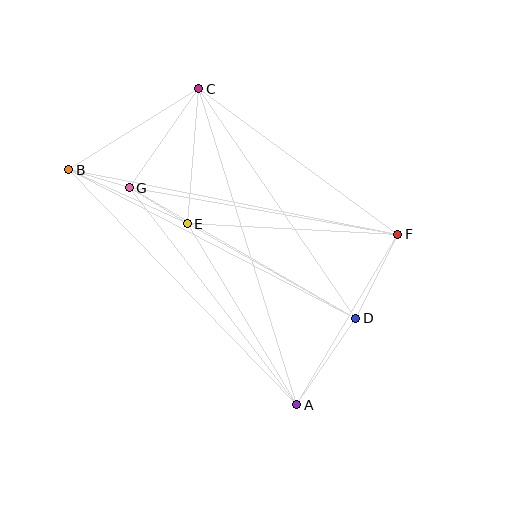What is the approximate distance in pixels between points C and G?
The distance between C and G is approximately 121 pixels.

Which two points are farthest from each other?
Points B and F are farthest from each other.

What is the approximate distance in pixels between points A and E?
The distance between A and E is approximately 212 pixels.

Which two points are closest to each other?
Points B and G are closest to each other.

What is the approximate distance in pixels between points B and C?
The distance between B and C is approximately 153 pixels.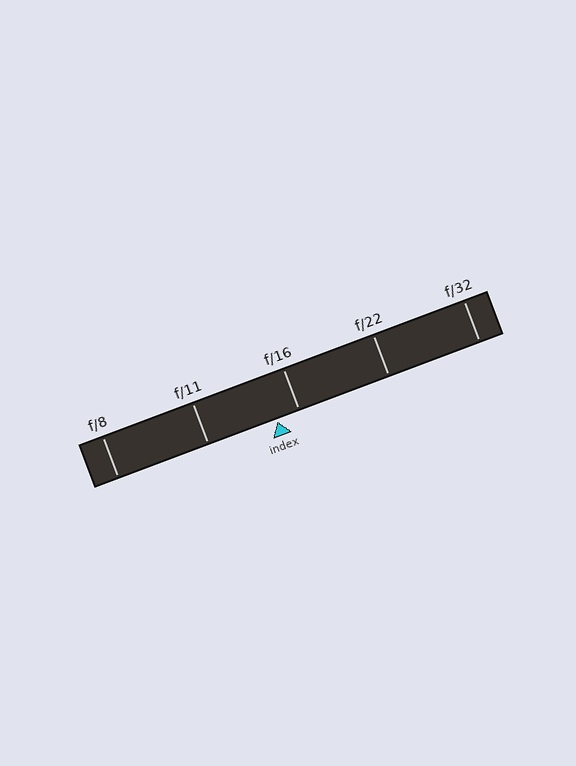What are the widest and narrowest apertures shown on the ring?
The widest aperture shown is f/8 and the narrowest is f/32.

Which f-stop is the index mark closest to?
The index mark is closest to f/16.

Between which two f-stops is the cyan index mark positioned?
The index mark is between f/11 and f/16.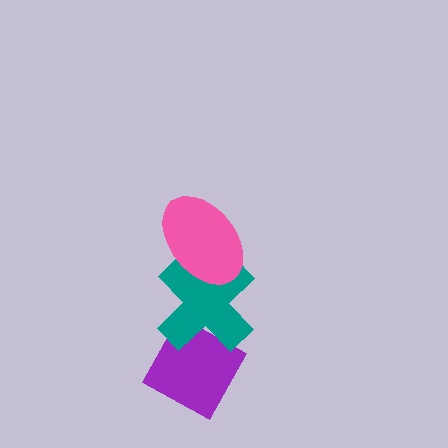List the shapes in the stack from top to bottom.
From top to bottom: the pink ellipse, the teal cross, the purple diamond.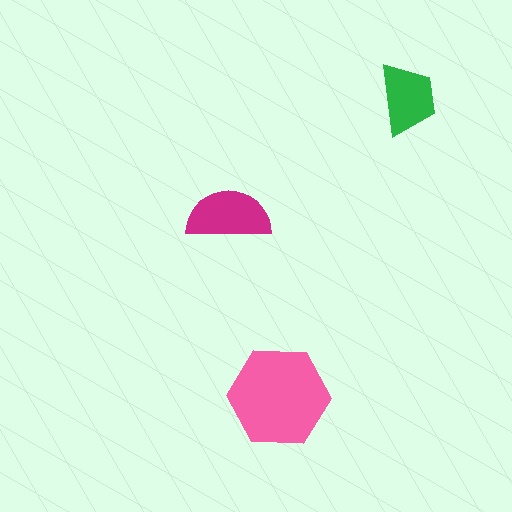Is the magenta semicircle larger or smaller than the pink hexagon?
Smaller.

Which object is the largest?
The pink hexagon.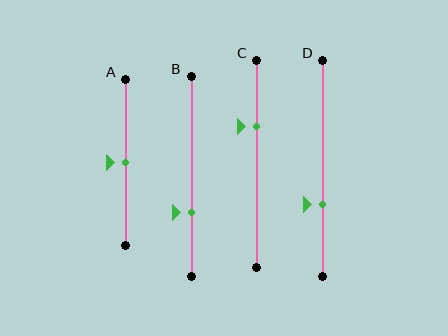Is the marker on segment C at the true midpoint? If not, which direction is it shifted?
No, the marker on segment C is shifted upward by about 18% of the segment length.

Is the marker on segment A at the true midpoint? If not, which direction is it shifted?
Yes, the marker on segment A is at the true midpoint.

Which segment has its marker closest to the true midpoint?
Segment A has its marker closest to the true midpoint.